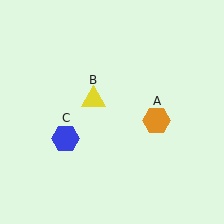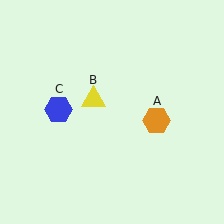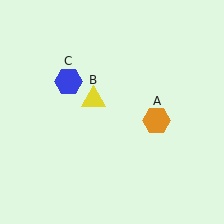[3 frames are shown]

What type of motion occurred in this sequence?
The blue hexagon (object C) rotated clockwise around the center of the scene.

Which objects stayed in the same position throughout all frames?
Orange hexagon (object A) and yellow triangle (object B) remained stationary.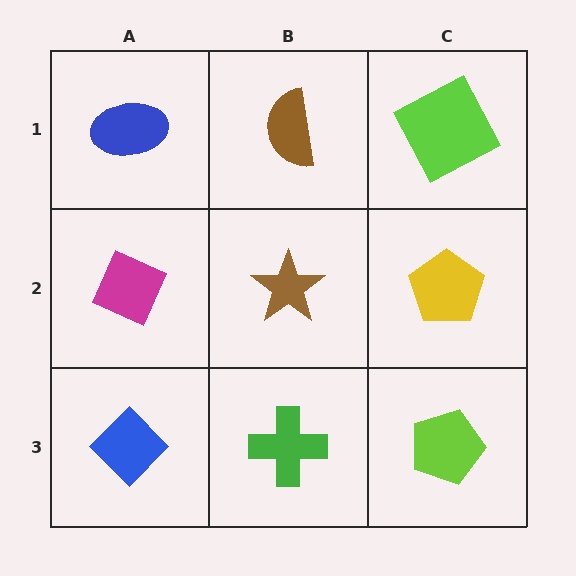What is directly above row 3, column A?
A magenta diamond.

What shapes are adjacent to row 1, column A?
A magenta diamond (row 2, column A), a brown semicircle (row 1, column B).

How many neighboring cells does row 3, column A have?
2.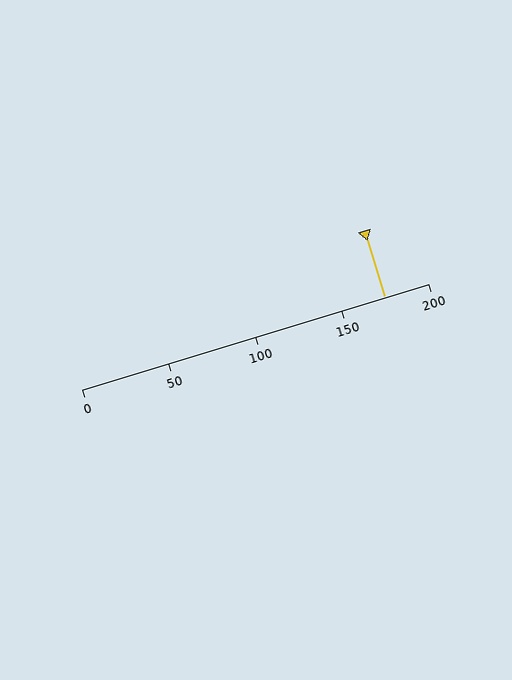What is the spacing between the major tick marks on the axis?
The major ticks are spaced 50 apart.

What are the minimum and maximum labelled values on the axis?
The axis runs from 0 to 200.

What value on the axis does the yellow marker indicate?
The marker indicates approximately 175.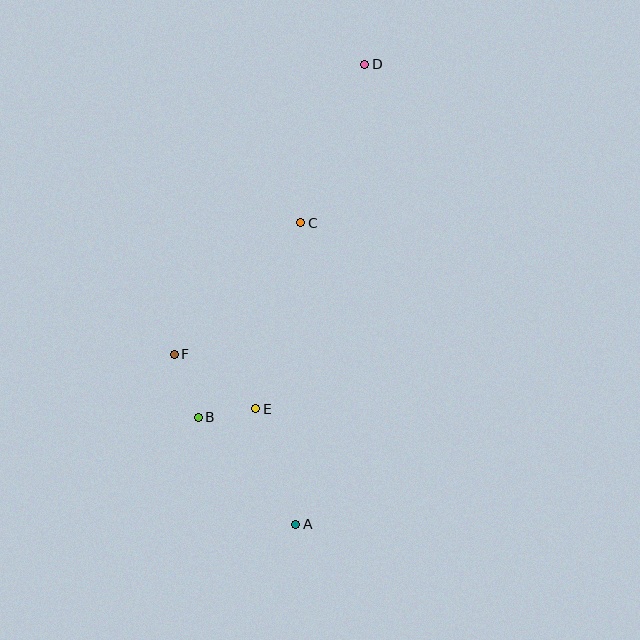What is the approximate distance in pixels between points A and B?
The distance between A and B is approximately 145 pixels.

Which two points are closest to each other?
Points B and E are closest to each other.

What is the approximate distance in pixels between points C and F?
The distance between C and F is approximately 182 pixels.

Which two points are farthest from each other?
Points A and D are farthest from each other.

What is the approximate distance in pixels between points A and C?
The distance between A and C is approximately 301 pixels.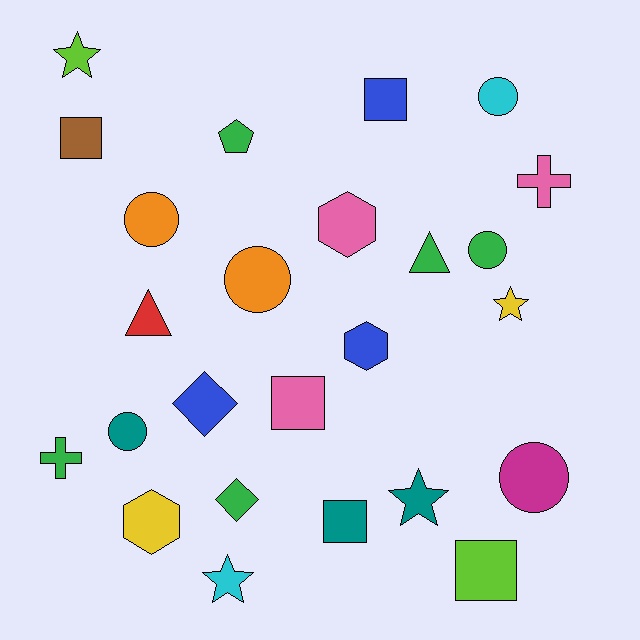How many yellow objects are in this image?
There are 2 yellow objects.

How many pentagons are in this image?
There is 1 pentagon.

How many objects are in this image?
There are 25 objects.